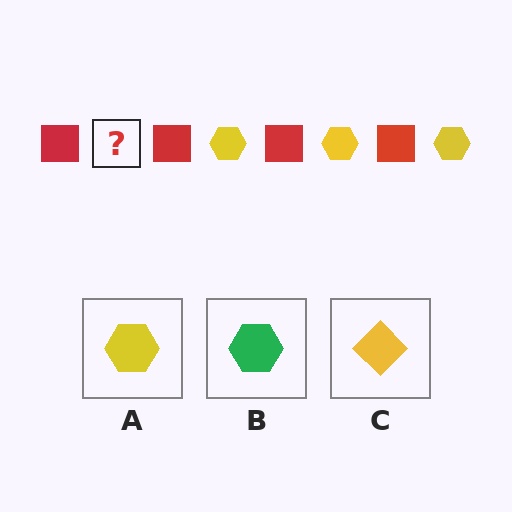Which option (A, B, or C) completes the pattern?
A.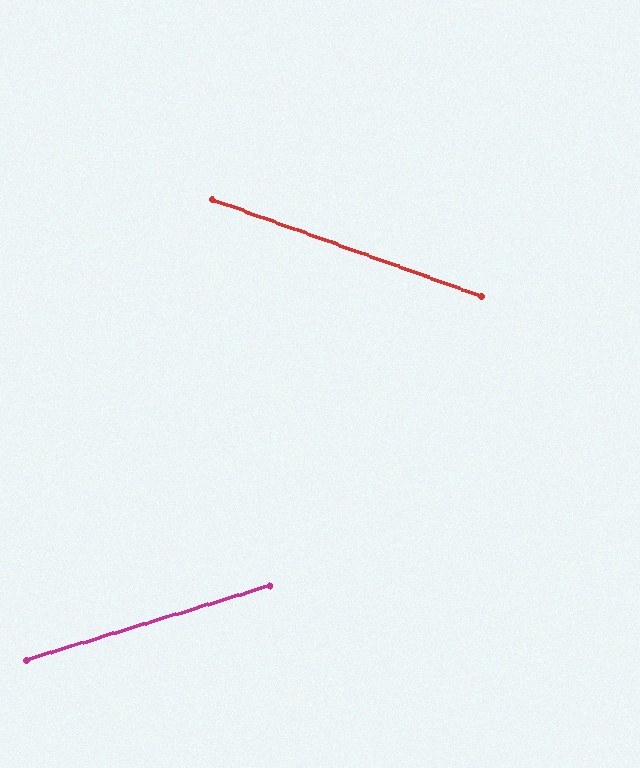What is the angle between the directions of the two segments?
Approximately 37 degrees.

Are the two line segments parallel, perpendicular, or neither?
Neither parallel nor perpendicular — they differ by about 37°.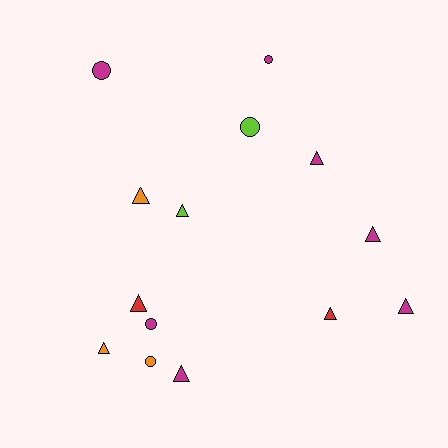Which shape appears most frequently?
Triangle, with 9 objects.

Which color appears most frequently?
Magenta, with 7 objects.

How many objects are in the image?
There are 14 objects.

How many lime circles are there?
There is 1 lime circle.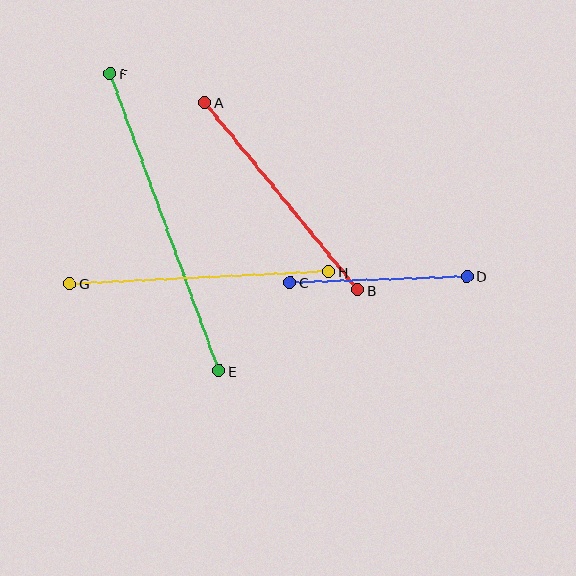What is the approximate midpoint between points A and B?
The midpoint is at approximately (281, 196) pixels.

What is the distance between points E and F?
The distance is approximately 317 pixels.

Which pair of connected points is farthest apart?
Points E and F are farthest apart.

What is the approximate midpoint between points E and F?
The midpoint is at approximately (165, 222) pixels.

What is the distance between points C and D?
The distance is approximately 177 pixels.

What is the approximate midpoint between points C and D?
The midpoint is at approximately (379, 279) pixels.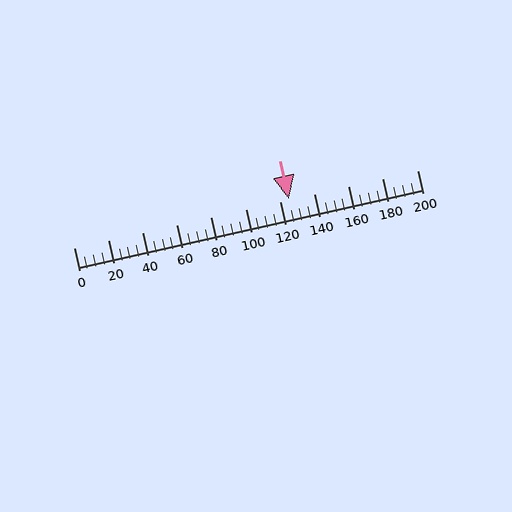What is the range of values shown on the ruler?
The ruler shows values from 0 to 200.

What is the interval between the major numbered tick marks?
The major tick marks are spaced 20 units apart.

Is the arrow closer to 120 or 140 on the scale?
The arrow is closer to 120.